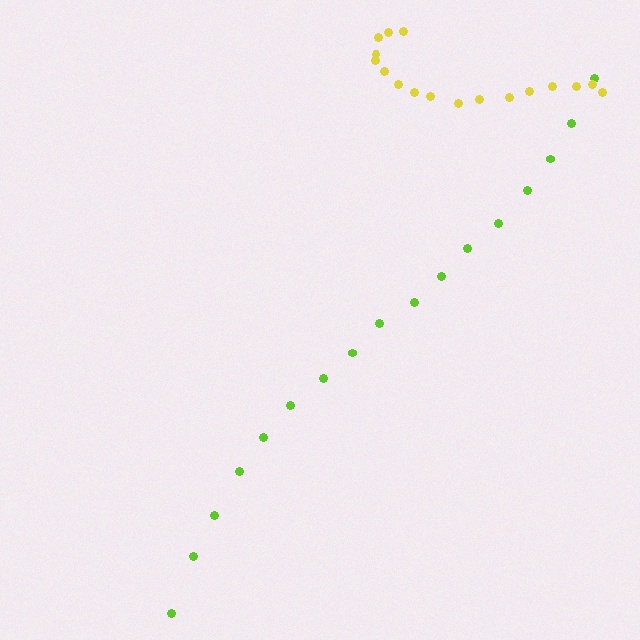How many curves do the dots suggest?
There are 2 distinct paths.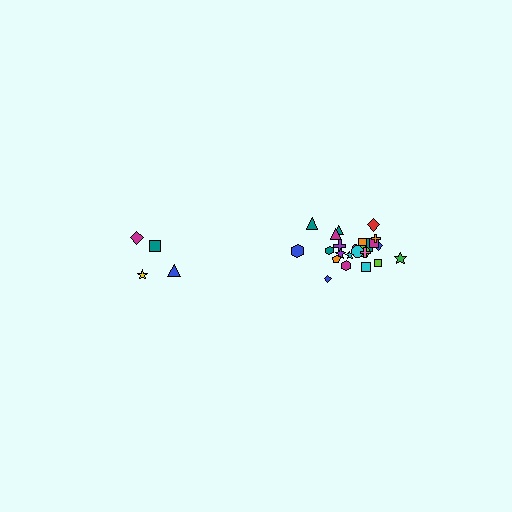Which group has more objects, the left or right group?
The right group.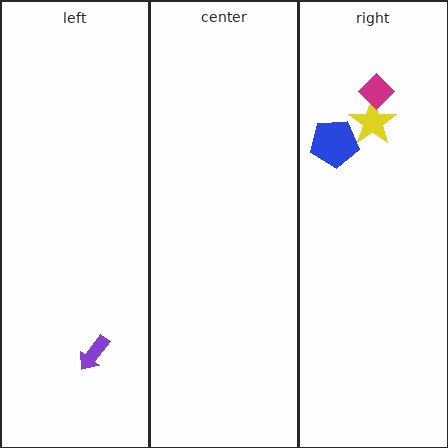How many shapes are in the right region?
3.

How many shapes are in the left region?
1.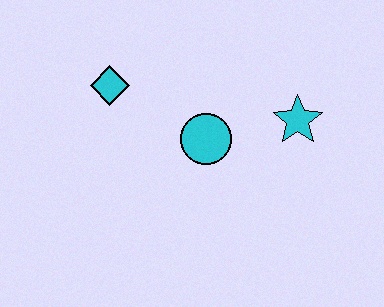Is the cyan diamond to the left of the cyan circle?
Yes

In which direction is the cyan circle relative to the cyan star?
The cyan circle is to the left of the cyan star.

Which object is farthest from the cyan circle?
The cyan diamond is farthest from the cyan circle.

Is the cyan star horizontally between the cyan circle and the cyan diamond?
No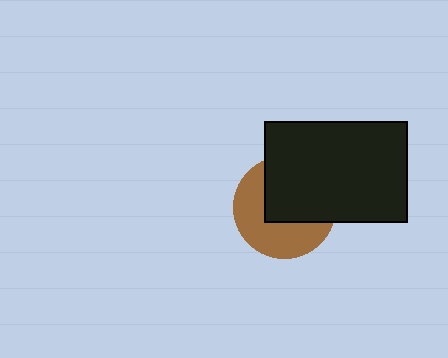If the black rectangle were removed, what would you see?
You would see the complete brown circle.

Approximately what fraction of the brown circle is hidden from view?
Roughly 51% of the brown circle is hidden behind the black rectangle.